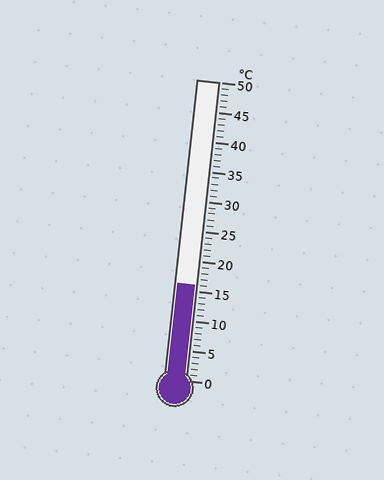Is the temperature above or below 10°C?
The temperature is above 10°C.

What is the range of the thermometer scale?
The thermometer scale ranges from 0°C to 50°C.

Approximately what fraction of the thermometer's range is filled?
The thermometer is filled to approximately 30% of its range.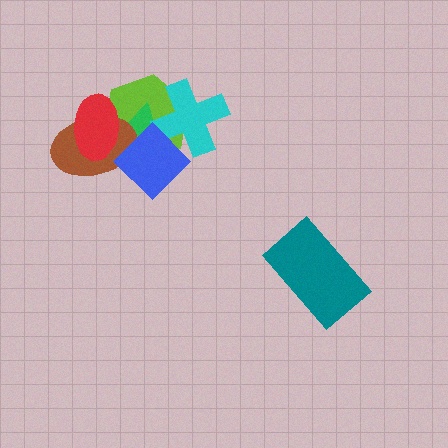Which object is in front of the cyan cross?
The blue diamond is in front of the cyan cross.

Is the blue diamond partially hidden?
No, no other shape covers it.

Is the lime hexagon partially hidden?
Yes, it is partially covered by another shape.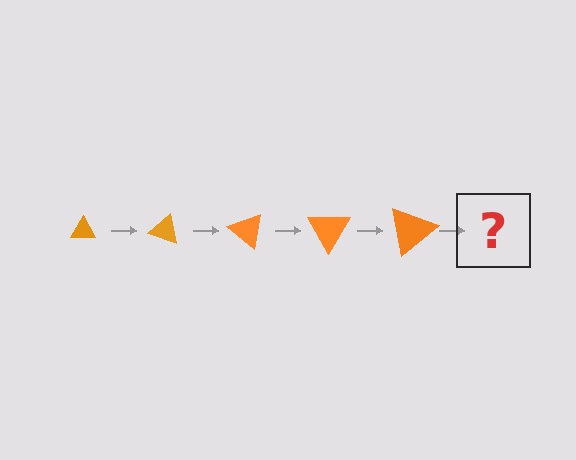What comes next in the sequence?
The next element should be a triangle, larger than the previous one and rotated 100 degrees from the start.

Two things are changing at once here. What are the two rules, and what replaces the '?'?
The two rules are that the triangle grows larger each step and it rotates 20 degrees each step. The '?' should be a triangle, larger than the previous one and rotated 100 degrees from the start.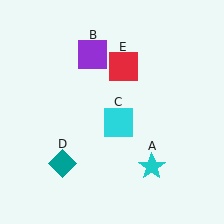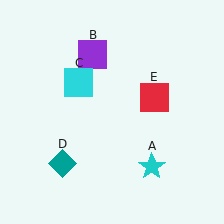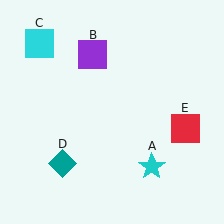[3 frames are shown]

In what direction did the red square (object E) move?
The red square (object E) moved down and to the right.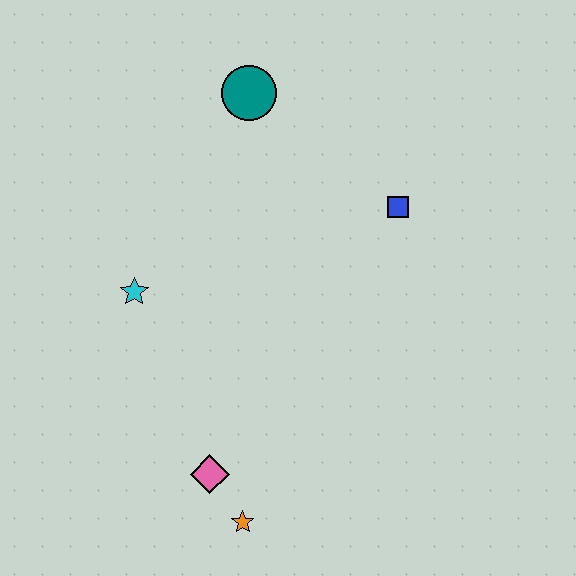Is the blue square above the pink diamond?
Yes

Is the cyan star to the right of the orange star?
No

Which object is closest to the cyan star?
The pink diamond is closest to the cyan star.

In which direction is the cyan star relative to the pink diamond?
The cyan star is above the pink diamond.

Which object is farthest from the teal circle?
The orange star is farthest from the teal circle.